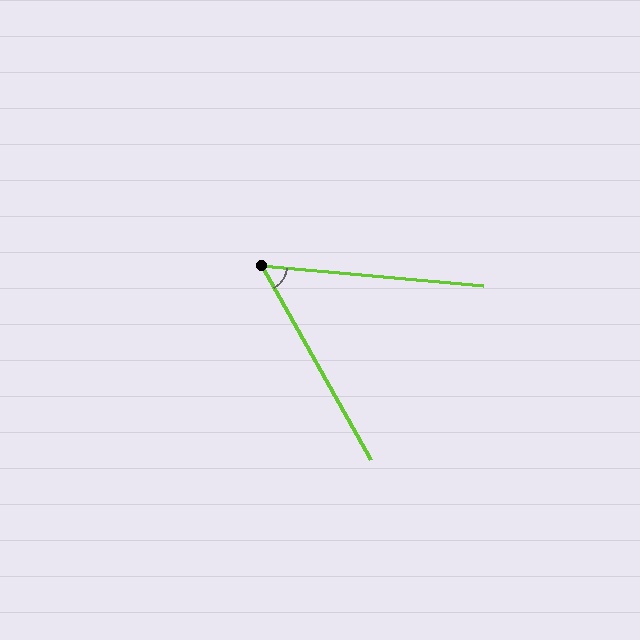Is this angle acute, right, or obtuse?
It is acute.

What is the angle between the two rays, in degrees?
Approximately 56 degrees.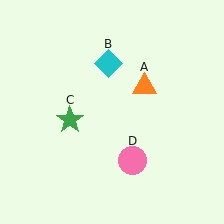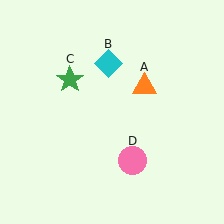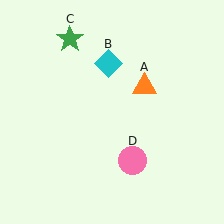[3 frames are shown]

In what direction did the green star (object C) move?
The green star (object C) moved up.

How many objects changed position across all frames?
1 object changed position: green star (object C).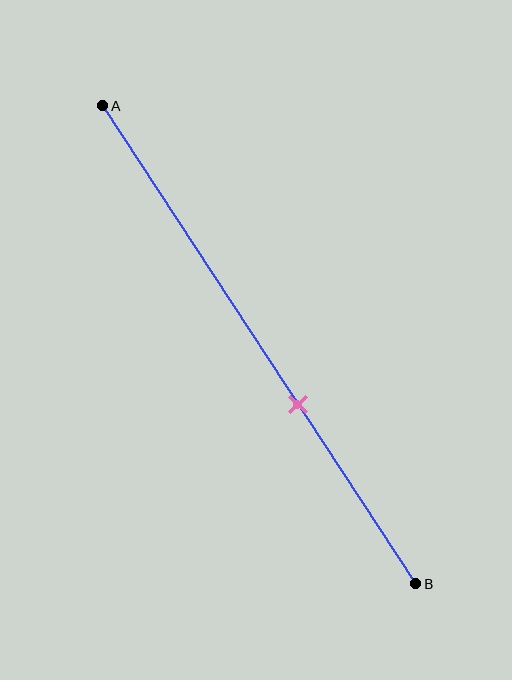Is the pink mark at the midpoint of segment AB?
No, the mark is at about 60% from A, not at the 50% midpoint.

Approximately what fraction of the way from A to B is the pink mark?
The pink mark is approximately 60% of the way from A to B.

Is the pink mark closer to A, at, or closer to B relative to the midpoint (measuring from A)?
The pink mark is closer to point B than the midpoint of segment AB.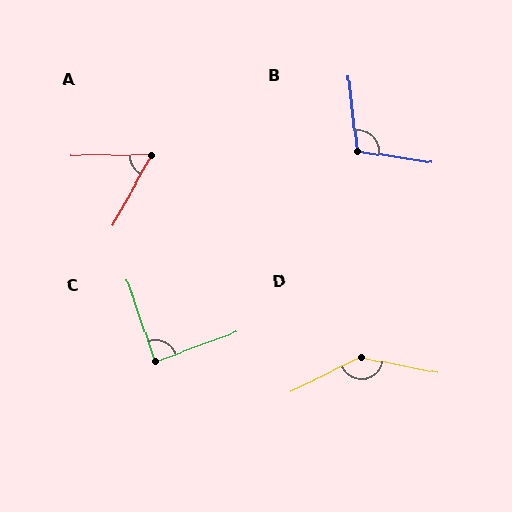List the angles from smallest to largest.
A (60°), C (88°), B (105°), D (143°).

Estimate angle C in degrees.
Approximately 88 degrees.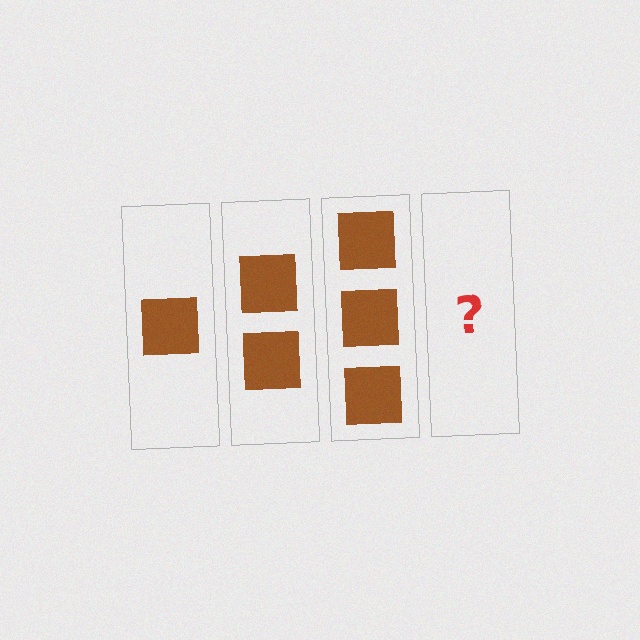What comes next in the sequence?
The next element should be 4 squares.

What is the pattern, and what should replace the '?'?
The pattern is that each step adds one more square. The '?' should be 4 squares.